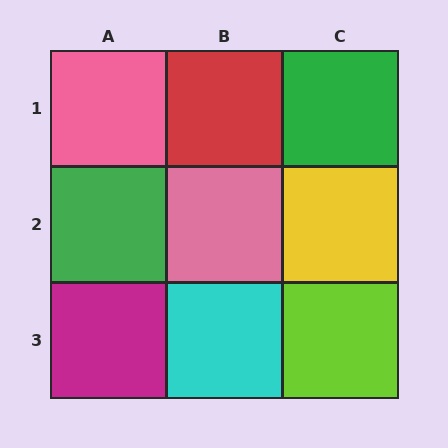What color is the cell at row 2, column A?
Green.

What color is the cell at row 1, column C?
Green.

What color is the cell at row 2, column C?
Yellow.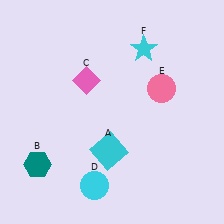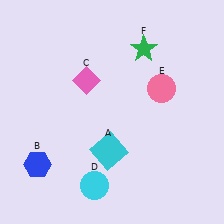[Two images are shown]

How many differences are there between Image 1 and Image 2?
There are 2 differences between the two images.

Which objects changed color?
B changed from teal to blue. F changed from cyan to green.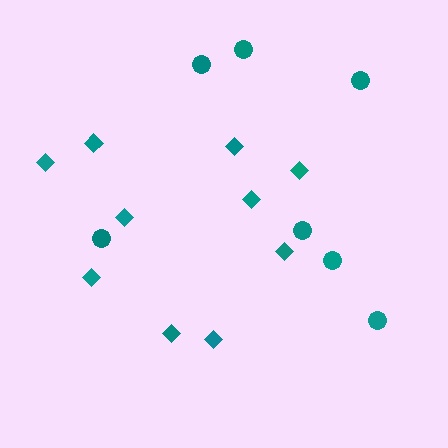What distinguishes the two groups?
There are 2 groups: one group of circles (7) and one group of diamonds (10).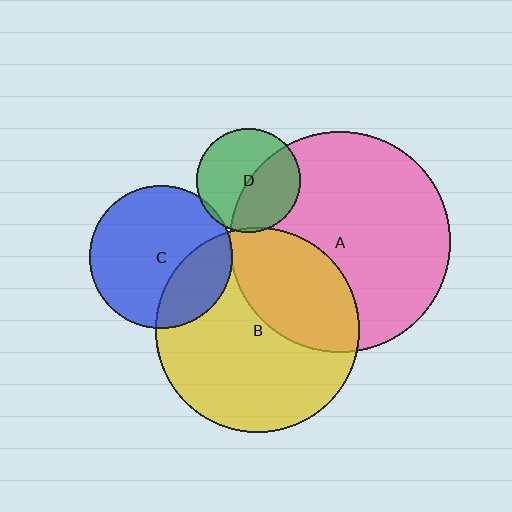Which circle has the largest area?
Circle A (pink).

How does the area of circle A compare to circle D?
Approximately 4.5 times.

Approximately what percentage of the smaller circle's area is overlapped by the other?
Approximately 5%.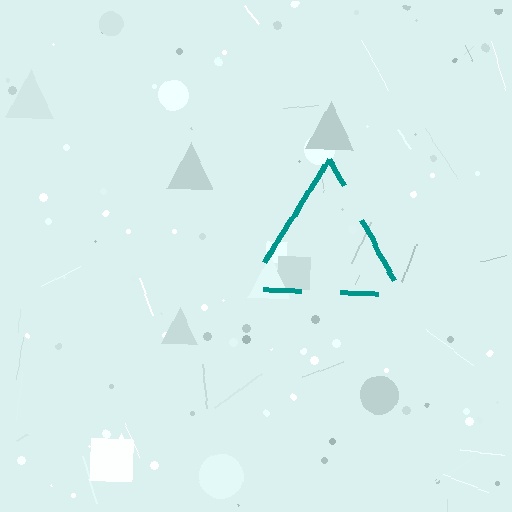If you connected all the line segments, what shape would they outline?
They would outline a triangle.